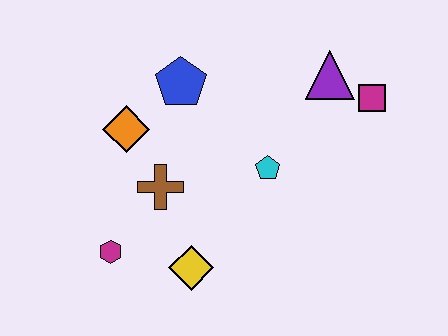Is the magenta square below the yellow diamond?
No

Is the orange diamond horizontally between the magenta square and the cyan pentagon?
No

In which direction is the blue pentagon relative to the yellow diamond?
The blue pentagon is above the yellow diamond.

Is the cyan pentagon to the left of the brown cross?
No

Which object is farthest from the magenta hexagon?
The magenta square is farthest from the magenta hexagon.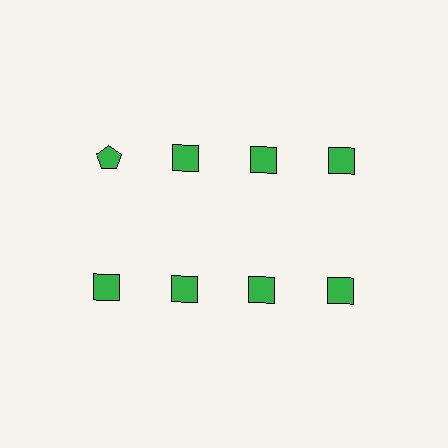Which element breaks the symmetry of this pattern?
The green pentagon in the top row, leftmost column breaks the symmetry. All other shapes are green squares.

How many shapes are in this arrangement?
There are 8 shapes arranged in a grid pattern.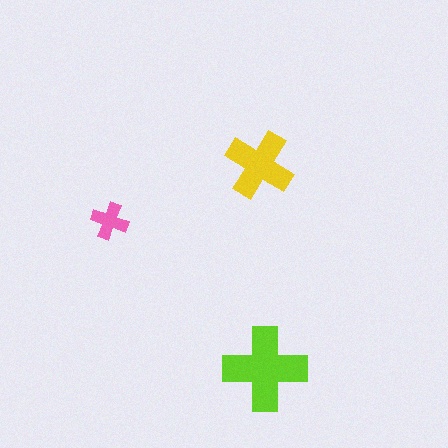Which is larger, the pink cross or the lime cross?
The lime one.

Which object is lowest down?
The lime cross is bottommost.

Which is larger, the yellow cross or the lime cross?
The lime one.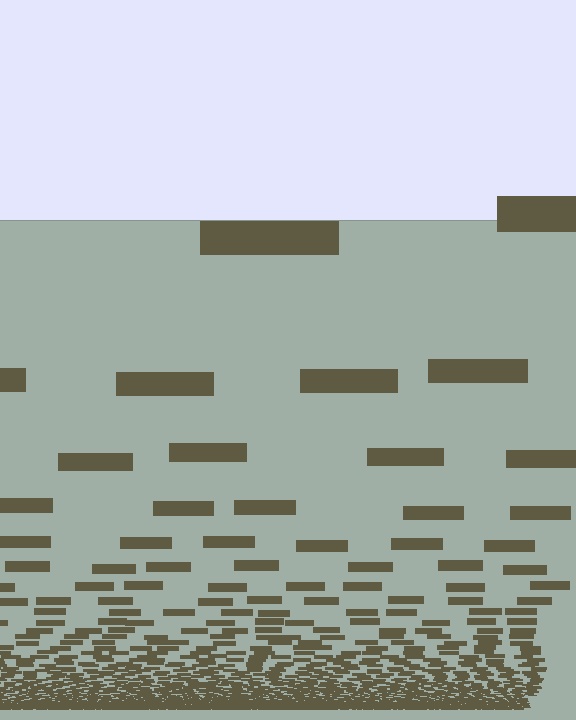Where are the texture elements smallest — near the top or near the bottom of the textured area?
Near the bottom.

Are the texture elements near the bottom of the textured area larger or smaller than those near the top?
Smaller. The gradient is inverted — elements near the bottom are smaller and denser.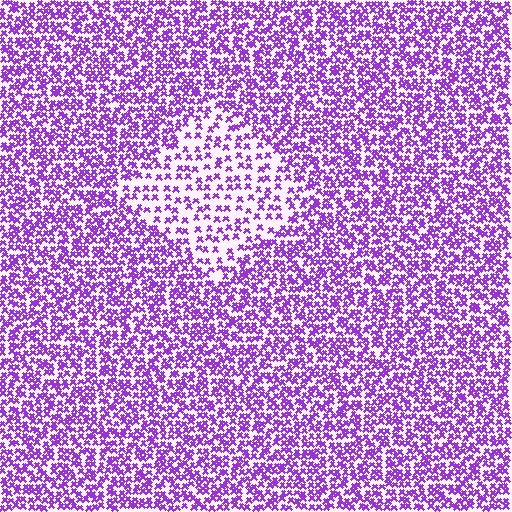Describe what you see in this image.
The image contains small purple elements arranged at two different densities. A diamond-shaped region is visible where the elements are less densely packed than the surrounding area.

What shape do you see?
I see a diamond.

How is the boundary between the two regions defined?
The boundary is defined by a change in element density (approximately 2.1x ratio). All elements are the same color, size, and shape.